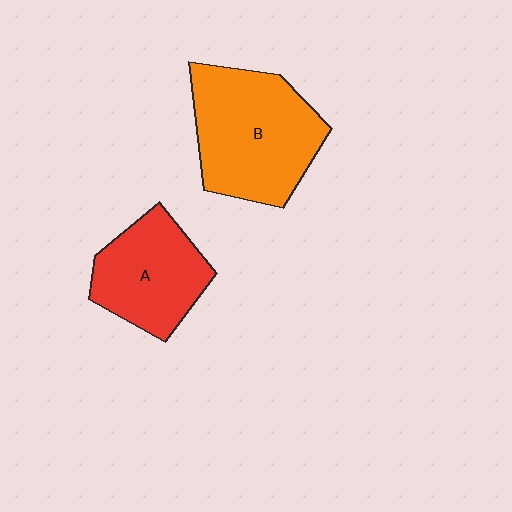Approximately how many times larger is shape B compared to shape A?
Approximately 1.4 times.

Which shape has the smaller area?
Shape A (red).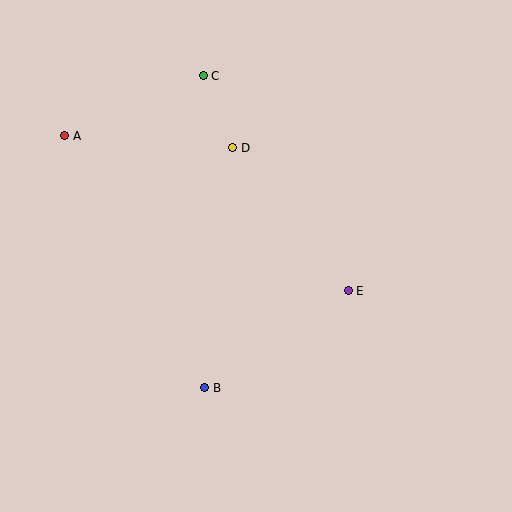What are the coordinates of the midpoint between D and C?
The midpoint between D and C is at (218, 112).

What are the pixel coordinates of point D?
Point D is at (233, 148).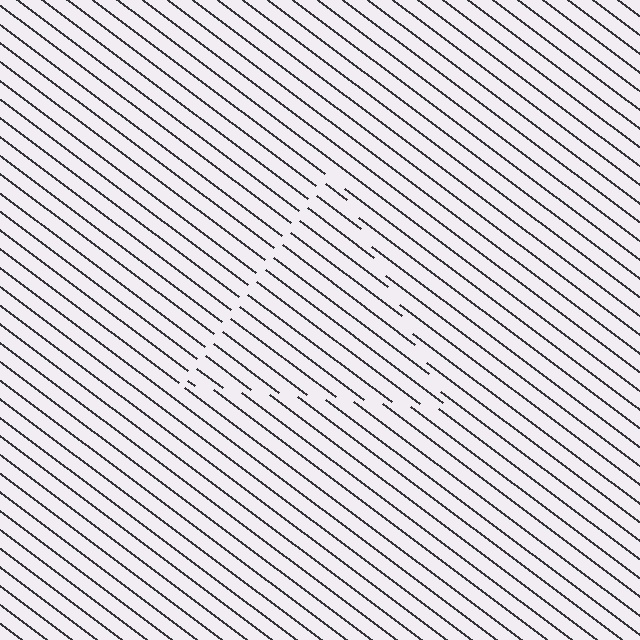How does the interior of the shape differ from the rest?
The interior of the shape contains the same grating, shifted by half a period — the contour is defined by the phase discontinuity where line-ends from the inner and outer gratings abut.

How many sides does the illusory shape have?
3 sides — the line-ends trace a triangle.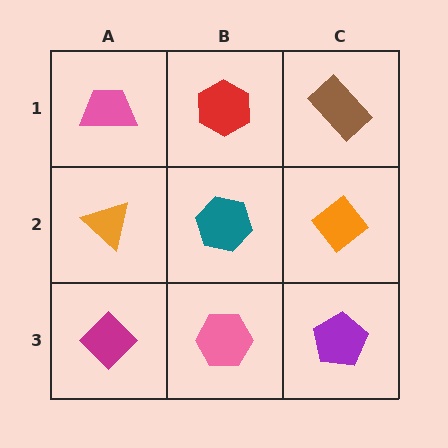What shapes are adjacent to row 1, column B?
A teal hexagon (row 2, column B), a pink trapezoid (row 1, column A), a brown rectangle (row 1, column C).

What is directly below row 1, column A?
An orange triangle.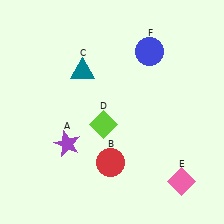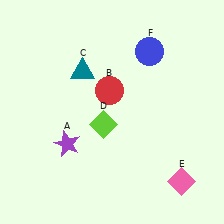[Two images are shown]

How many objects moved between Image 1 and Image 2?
1 object moved between the two images.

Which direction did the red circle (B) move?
The red circle (B) moved up.